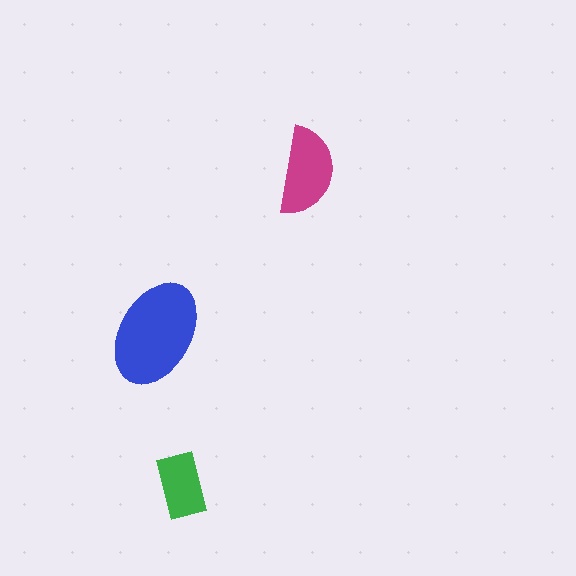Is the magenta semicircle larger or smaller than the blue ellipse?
Smaller.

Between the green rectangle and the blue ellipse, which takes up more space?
The blue ellipse.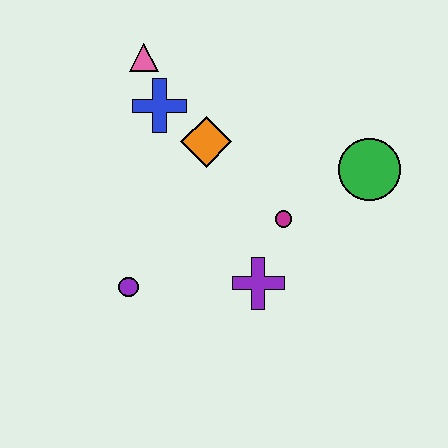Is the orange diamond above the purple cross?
Yes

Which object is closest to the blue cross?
The pink triangle is closest to the blue cross.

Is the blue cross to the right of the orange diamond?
No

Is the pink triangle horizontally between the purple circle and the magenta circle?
Yes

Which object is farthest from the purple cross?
The pink triangle is farthest from the purple cross.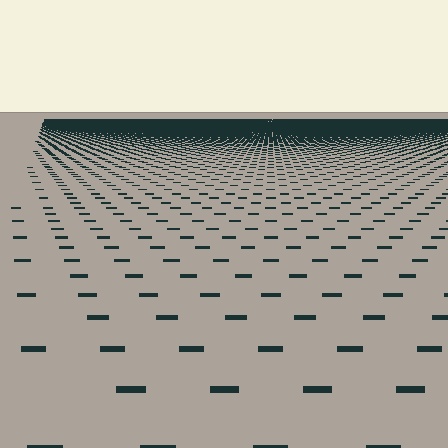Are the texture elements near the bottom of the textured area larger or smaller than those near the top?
Larger. Near the bottom, elements are closer to the viewer and appear at a bigger on-screen size.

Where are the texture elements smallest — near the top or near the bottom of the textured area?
Near the top.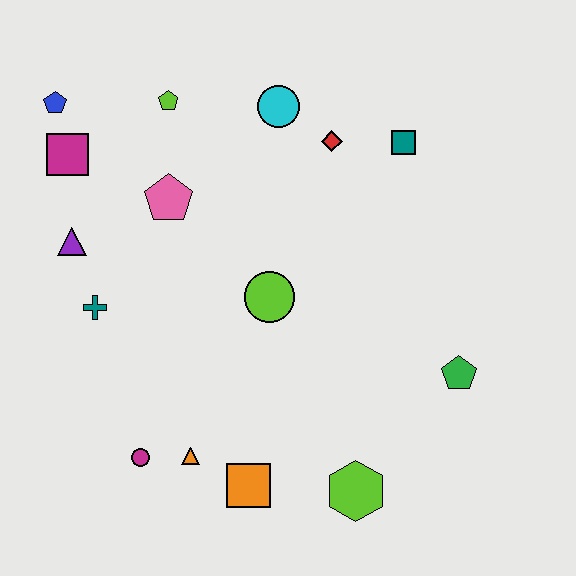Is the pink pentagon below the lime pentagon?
Yes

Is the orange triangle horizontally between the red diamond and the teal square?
No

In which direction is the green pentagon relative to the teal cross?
The green pentagon is to the right of the teal cross.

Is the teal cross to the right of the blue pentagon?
Yes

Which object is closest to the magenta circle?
The orange triangle is closest to the magenta circle.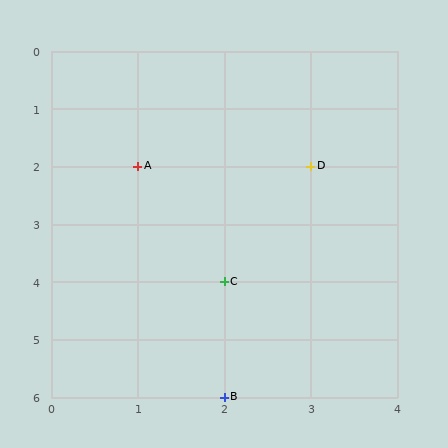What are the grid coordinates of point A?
Point A is at grid coordinates (1, 2).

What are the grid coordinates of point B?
Point B is at grid coordinates (2, 6).